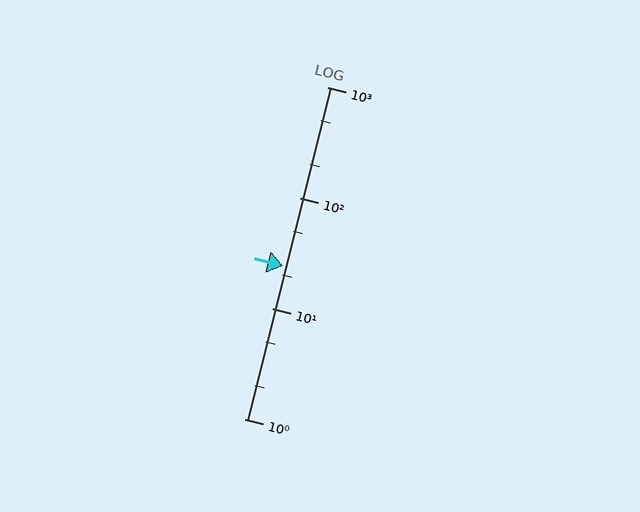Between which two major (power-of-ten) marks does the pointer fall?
The pointer is between 10 and 100.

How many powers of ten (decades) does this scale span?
The scale spans 3 decades, from 1 to 1000.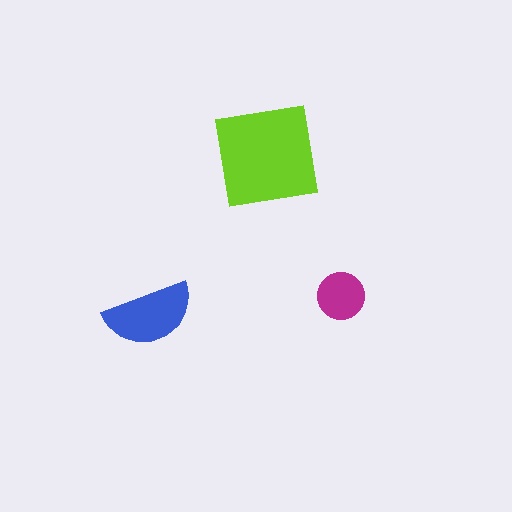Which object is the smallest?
The magenta circle.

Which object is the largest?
The lime square.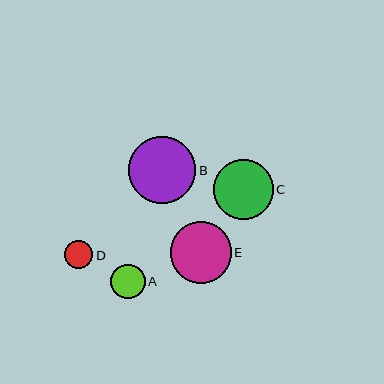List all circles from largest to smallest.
From largest to smallest: B, E, C, A, D.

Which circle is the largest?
Circle B is the largest with a size of approximately 68 pixels.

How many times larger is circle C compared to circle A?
Circle C is approximately 1.7 times the size of circle A.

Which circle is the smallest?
Circle D is the smallest with a size of approximately 28 pixels.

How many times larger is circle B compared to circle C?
Circle B is approximately 1.1 times the size of circle C.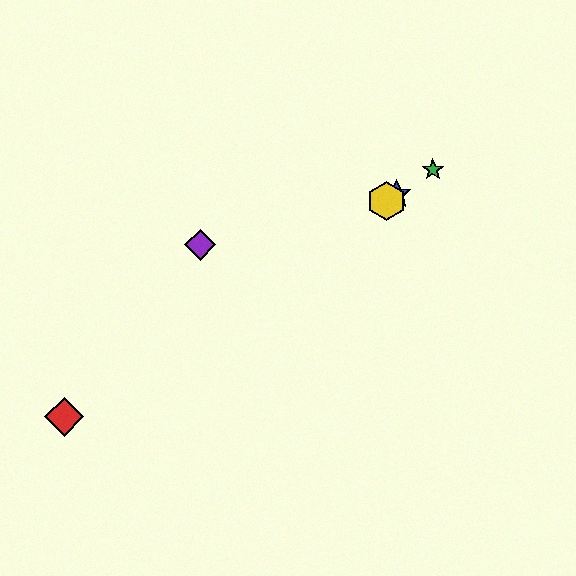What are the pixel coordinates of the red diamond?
The red diamond is at (64, 417).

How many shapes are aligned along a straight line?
4 shapes (the red diamond, the blue star, the green star, the yellow hexagon) are aligned along a straight line.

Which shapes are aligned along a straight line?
The red diamond, the blue star, the green star, the yellow hexagon are aligned along a straight line.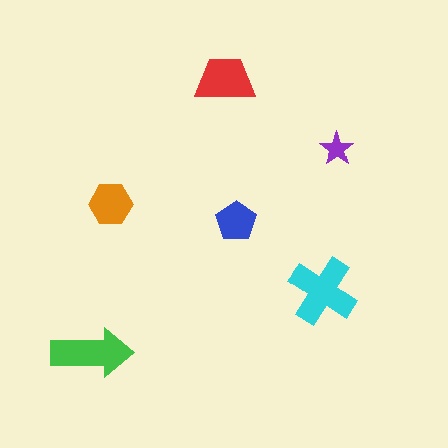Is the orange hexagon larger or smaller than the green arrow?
Smaller.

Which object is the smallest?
The purple star.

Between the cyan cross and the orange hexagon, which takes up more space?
The cyan cross.